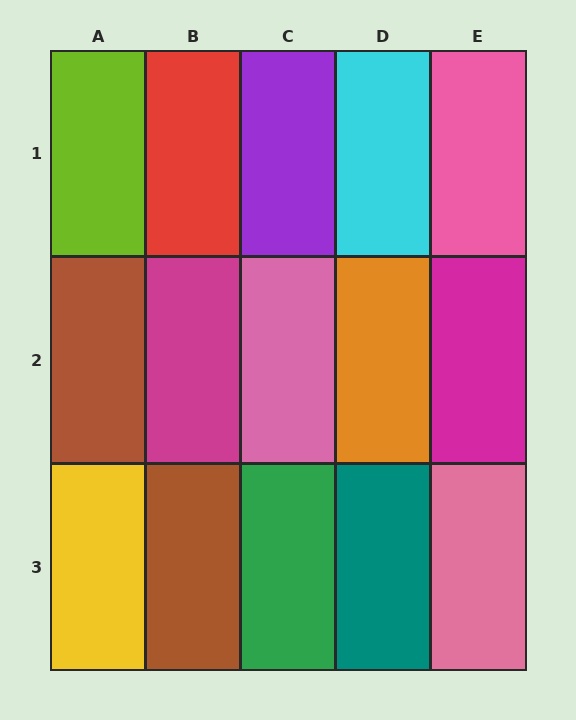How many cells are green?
1 cell is green.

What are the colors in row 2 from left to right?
Brown, magenta, pink, orange, magenta.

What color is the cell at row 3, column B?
Brown.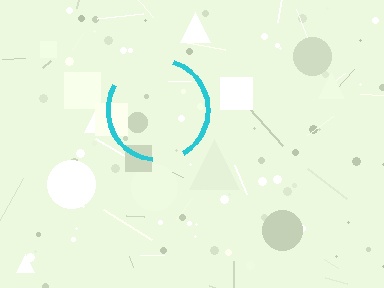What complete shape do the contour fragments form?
The contour fragments form a circle.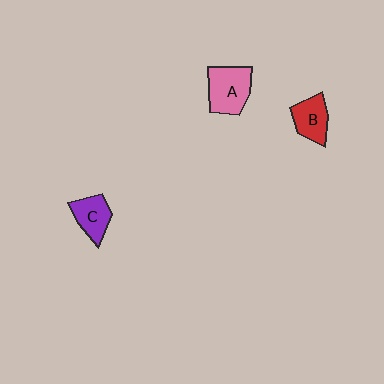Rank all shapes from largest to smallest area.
From largest to smallest: A (pink), C (purple), B (red).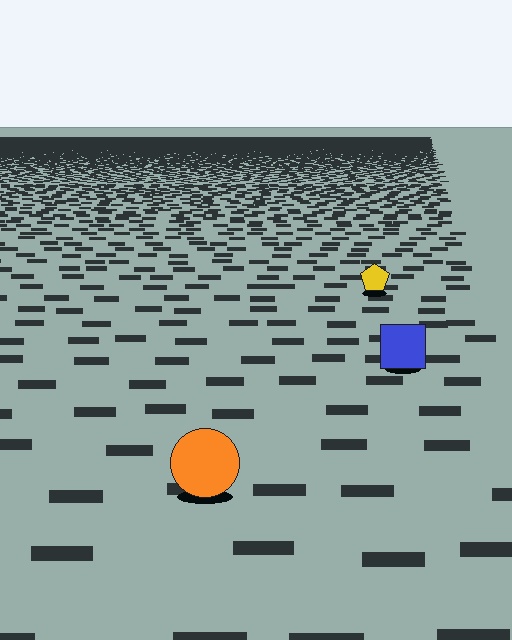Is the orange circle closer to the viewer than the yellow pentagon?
Yes. The orange circle is closer — you can tell from the texture gradient: the ground texture is coarser near it.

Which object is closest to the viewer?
The orange circle is closest. The texture marks near it are larger and more spread out.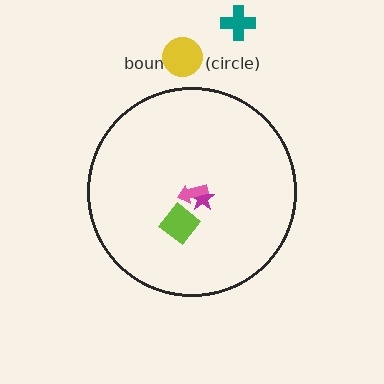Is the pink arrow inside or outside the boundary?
Inside.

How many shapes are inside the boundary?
3 inside, 2 outside.